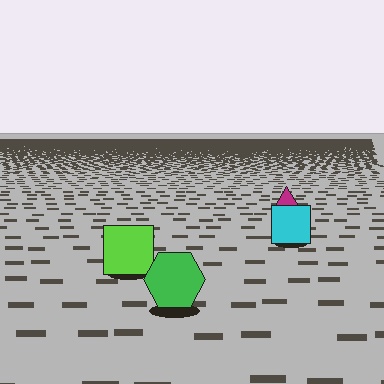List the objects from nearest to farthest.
From nearest to farthest: the green hexagon, the lime square, the cyan square, the magenta triangle.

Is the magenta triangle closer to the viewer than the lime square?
No. The lime square is closer — you can tell from the texture gradient: the ground texture is coarser near it.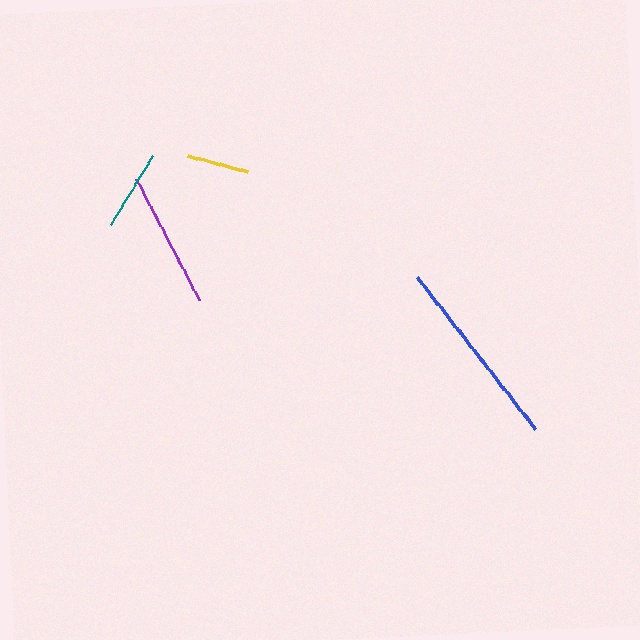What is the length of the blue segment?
The blue segment is approximately 192 pixels long.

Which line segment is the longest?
The blue line is the longest at approximately 192 pixels.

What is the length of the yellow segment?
The yellow segment is approximately 62 pixels long.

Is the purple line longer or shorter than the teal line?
The purple line is longer than the teal line.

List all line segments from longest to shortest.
From longest to shortest: blue, purple, teal, yellow.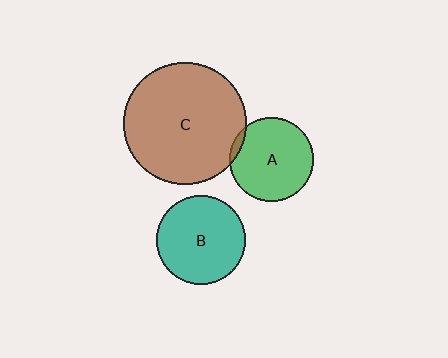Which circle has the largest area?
Circle C (brown).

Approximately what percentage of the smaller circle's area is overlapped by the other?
Approximately 5%.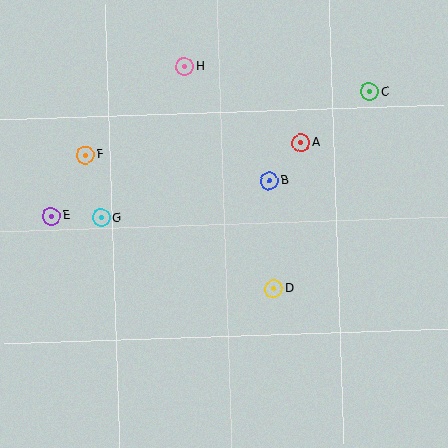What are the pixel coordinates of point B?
Point B is at (269, 181).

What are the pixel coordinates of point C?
Point C is at (370, 92).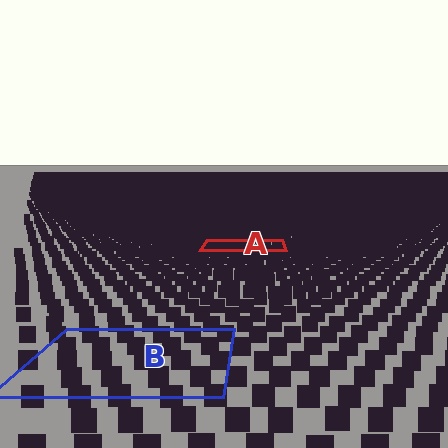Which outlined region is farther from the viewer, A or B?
Region A is farther from the viewer — the texture elements inside it appear smaller and more densely packed.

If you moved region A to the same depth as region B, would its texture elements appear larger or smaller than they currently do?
They would appear larger. At a closer depth, the same texture elements are projected at a bigger on-screen size.